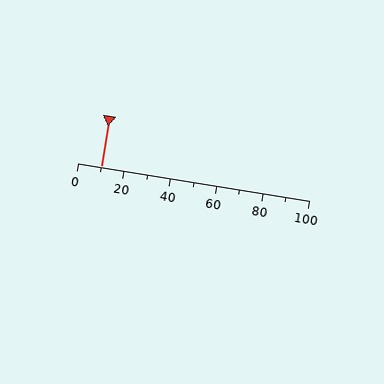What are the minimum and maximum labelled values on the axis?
The axis runs from 0 to 100.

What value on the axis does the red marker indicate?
The marker indicates approximately 10.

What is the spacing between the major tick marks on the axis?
The major ticks are spaced 20 apart.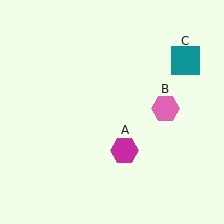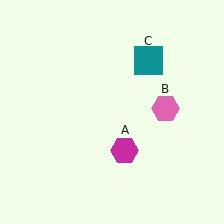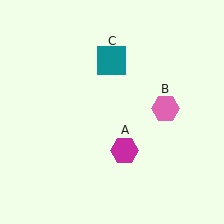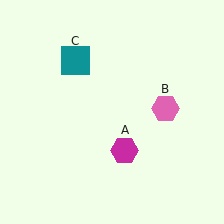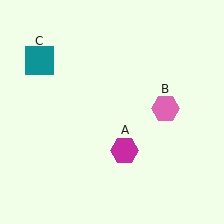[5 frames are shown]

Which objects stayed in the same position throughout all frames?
Magenta hexagon (object A) and pink hexagon (object B) remained stationary.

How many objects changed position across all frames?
1 object changed position: teal square (object C).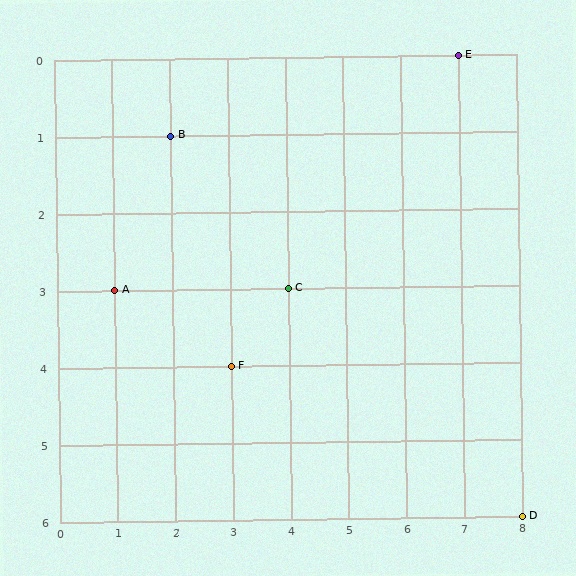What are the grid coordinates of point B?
Point B is at grid coordinates (2, 1).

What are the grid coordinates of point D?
Point D is at grid coordinates (8, 6).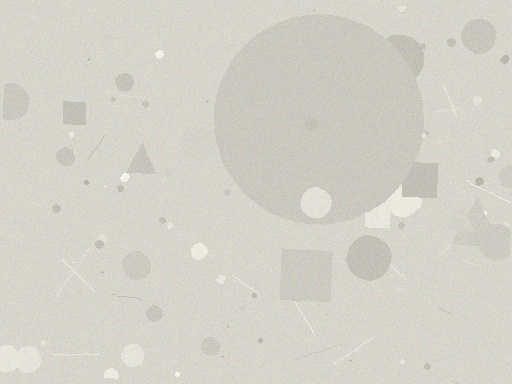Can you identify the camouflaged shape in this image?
The camouflaged shape is a circle.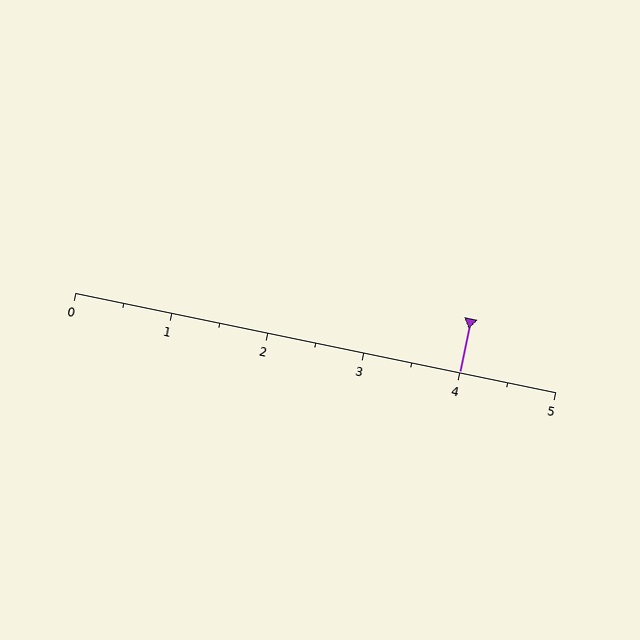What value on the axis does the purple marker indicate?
The marker indicates approximately 4.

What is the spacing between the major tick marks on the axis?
The major ticks are spaced 1 apart.